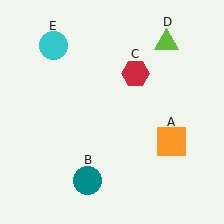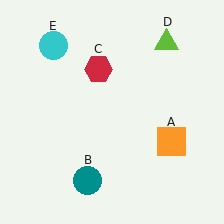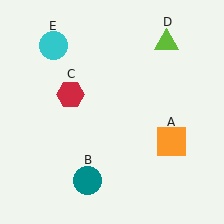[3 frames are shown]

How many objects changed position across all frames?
1 object changed position: red hexagon (object C).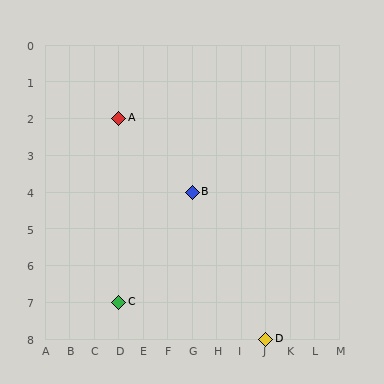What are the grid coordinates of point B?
Point B is at grid coordinates (G, 4).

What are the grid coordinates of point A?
Point A is at grid coordinates (D, 2).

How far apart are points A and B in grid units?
Points A and B are 3 columns and 2 rows apart (about 3.6 grid units diagonally).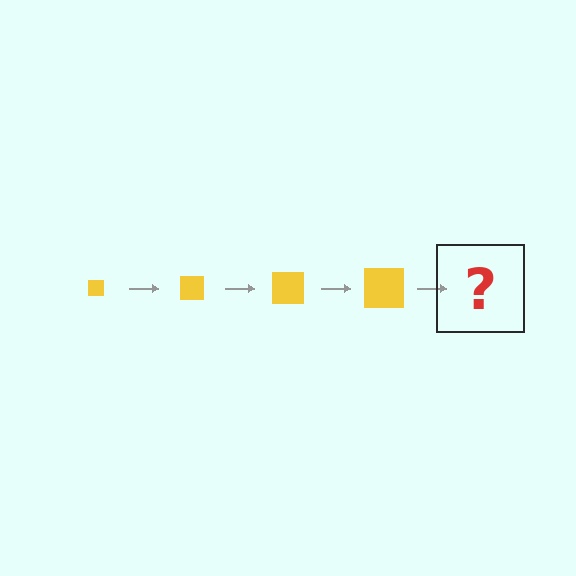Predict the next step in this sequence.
The next step is a yellow square, larger than the previous one.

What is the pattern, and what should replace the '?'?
The pattern is that the square gets progressively larger each step. The '?' should be a yellow square, larger than the previous one.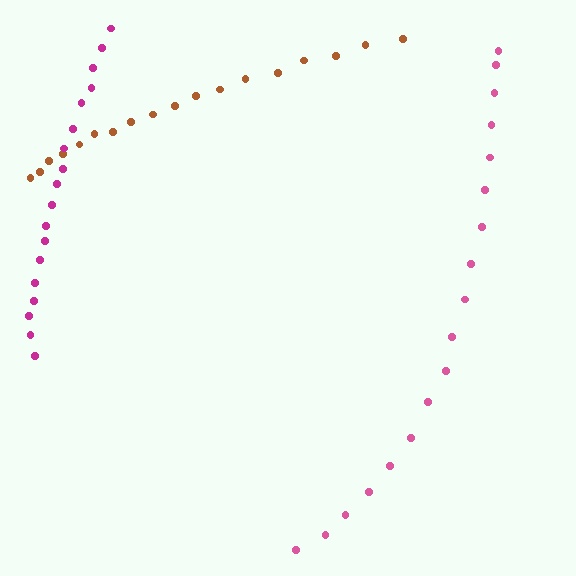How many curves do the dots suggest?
There are 3 distinct paths.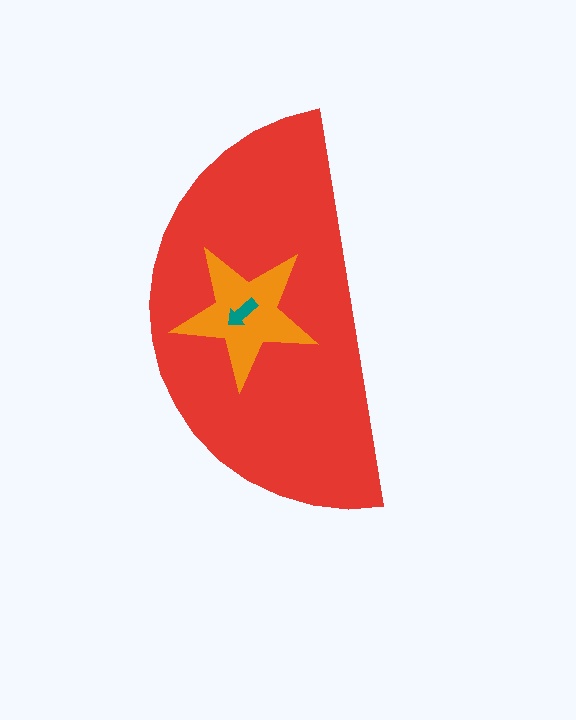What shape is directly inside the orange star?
The teal arrow.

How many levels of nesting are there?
3.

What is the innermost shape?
The teal arrow.